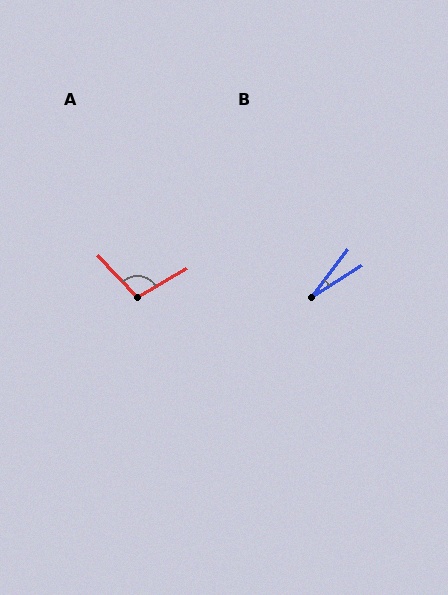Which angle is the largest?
A, at approximately 103 degrees.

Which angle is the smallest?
B, at approximately 20 degrees.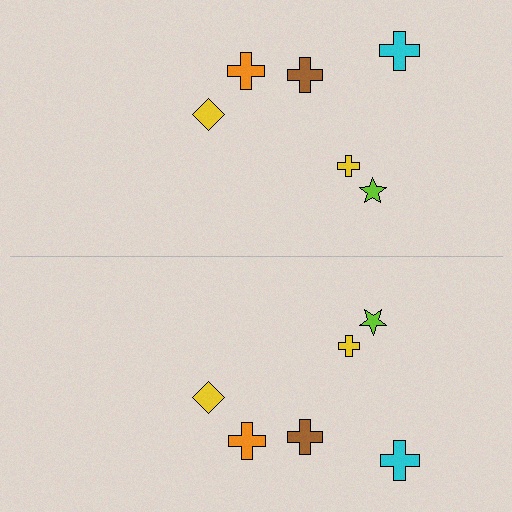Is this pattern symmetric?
Yes, this pattern has bilateral (reflection) symmetry.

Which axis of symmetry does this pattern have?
The pattern has a horizontal axis of symmetry running through the center of the image.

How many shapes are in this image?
There are 12 shapes in this image.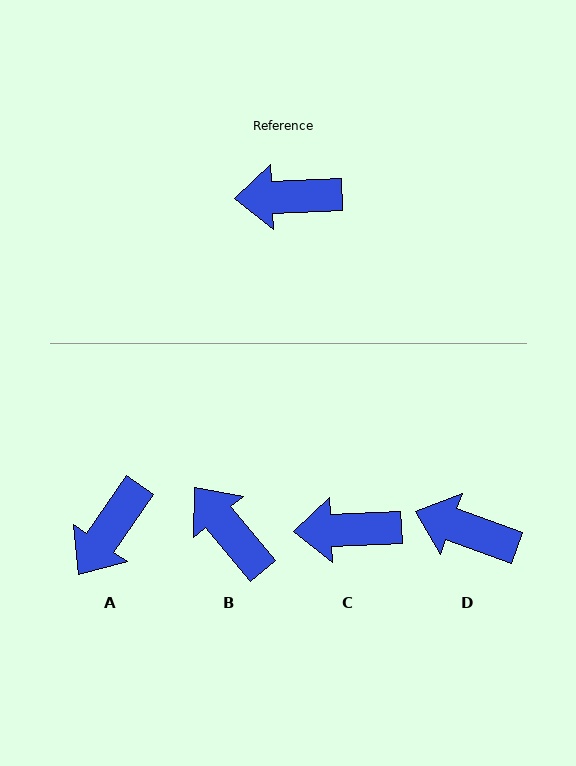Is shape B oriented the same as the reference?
No, it is off by about 53 degrees.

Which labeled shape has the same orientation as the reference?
C.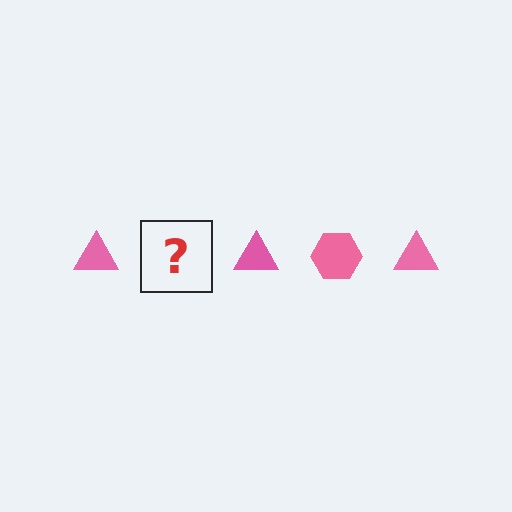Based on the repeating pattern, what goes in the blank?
The blank should be a pink hexagon.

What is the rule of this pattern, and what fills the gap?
The rule is that the pattern cycles through triangle, hexagon shapes in pink. The gap should be filled with a pink hexagon.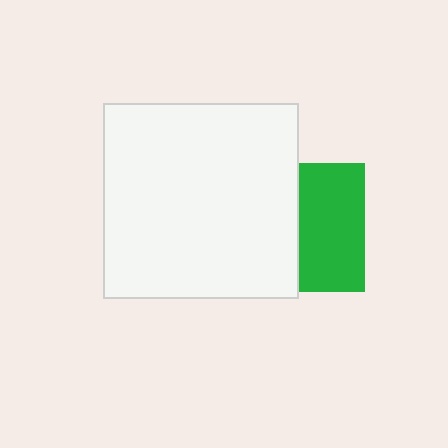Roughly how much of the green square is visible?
About half of it is visible (roughly 52%).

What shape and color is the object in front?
The object in front is a white square.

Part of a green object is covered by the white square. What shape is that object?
It is a square.